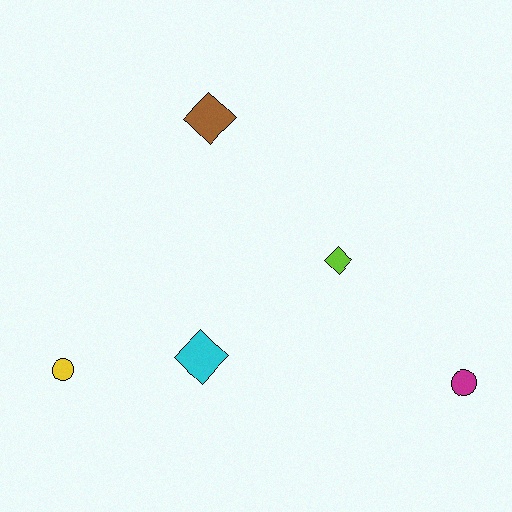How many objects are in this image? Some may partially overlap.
There are 5 objects.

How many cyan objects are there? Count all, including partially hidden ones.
There is 1 cyan object.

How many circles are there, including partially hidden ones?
There are 2 circles.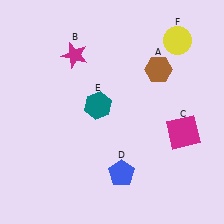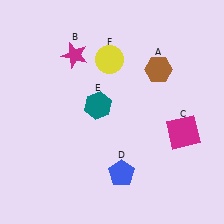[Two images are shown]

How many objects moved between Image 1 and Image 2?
1 object moved between the two images.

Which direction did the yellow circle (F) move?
The yellow circle (F) moved left.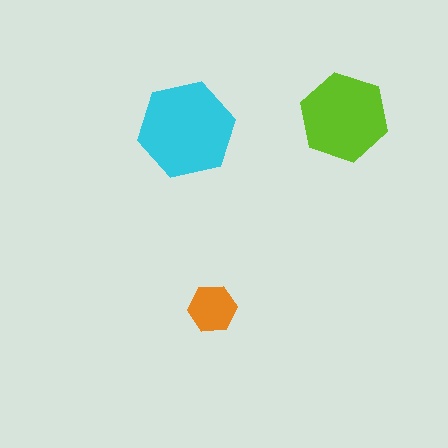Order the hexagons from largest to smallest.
the cyan one, the lime one, the orange one.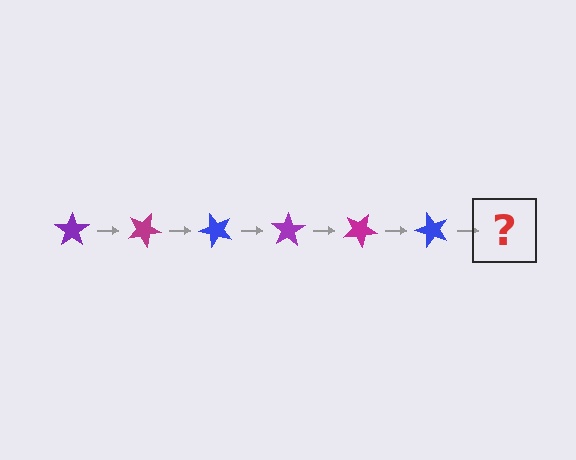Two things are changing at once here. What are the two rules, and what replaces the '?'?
The two rules are that it rotates 25 degrees each step and the color cycles through purple, magenta, and blue. The '?' should be a purple star, rotated 150 degrees from the start.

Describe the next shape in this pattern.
It should be a purple star, rotated 150 degrees from the start.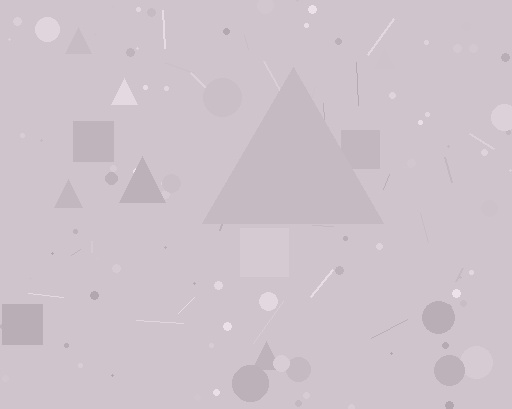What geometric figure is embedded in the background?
A triangle is embedded in the background.